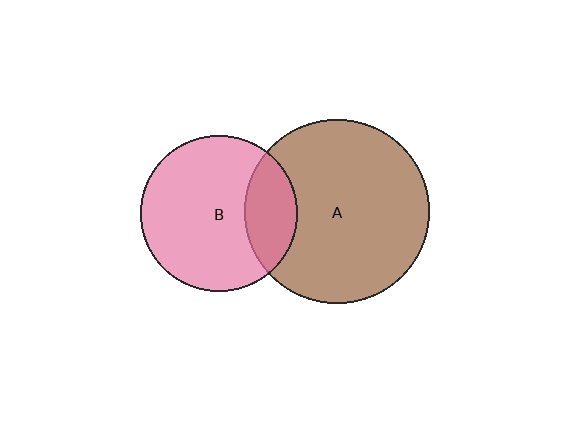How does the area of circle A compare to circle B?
Approximately 1.4 times.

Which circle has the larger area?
Circle A (brown).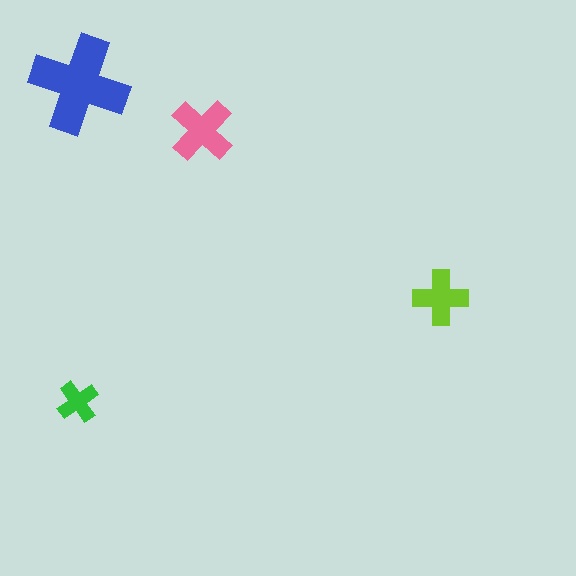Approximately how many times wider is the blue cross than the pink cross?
About 1.5 times wider.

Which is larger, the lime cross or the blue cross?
The blue one.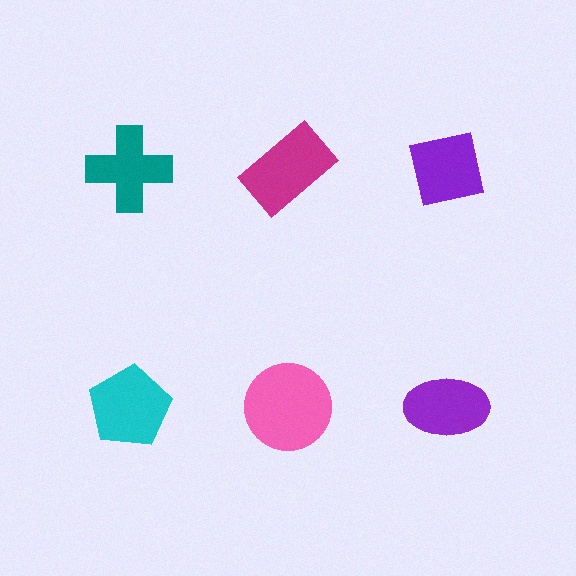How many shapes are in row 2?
3 shapes.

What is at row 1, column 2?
A magenta rectangle.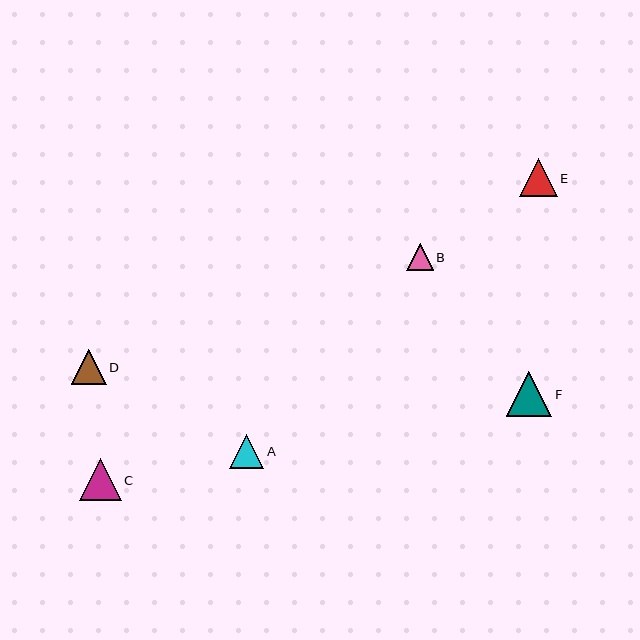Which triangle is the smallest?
Triangle B is the smallest with a size of approximately 27 pixels.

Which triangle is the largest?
Triangle F is the largest with a size of approximately 46 pixels.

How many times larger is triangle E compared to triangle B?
Triangle E is approximately 1.4 times the size of triangle B.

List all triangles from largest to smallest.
From largest to smallest: F, C, E, D, A, B.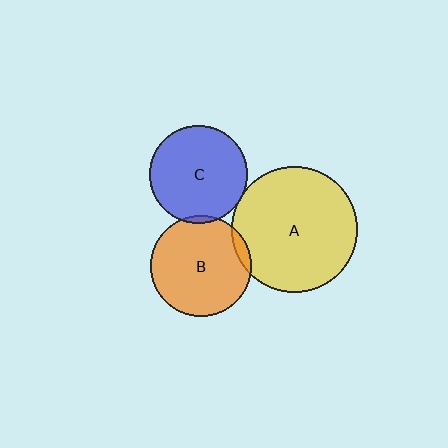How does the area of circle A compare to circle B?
Approximately 1.5 times.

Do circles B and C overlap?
Yes.